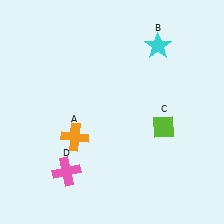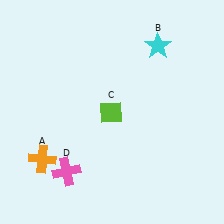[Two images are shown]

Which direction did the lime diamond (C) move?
The lime diamond (C) moved left.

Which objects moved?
The objects that moved are: the orange cross (A), the lime diamond (C).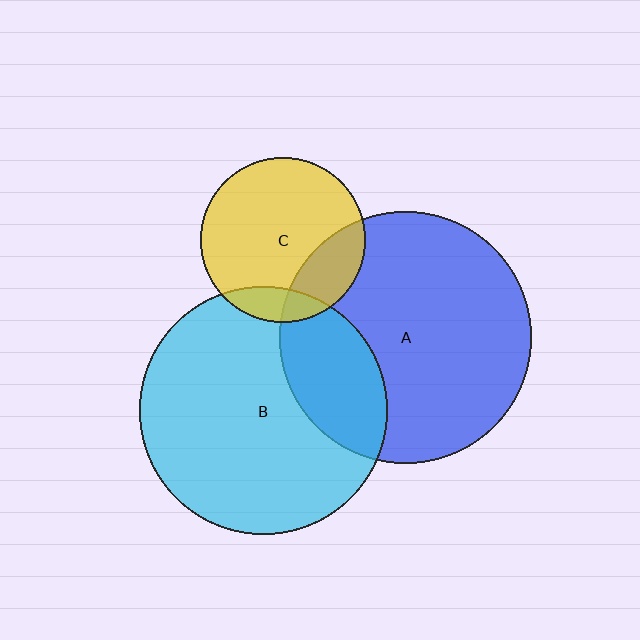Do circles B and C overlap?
Yes.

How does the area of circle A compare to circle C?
Approximately 2.3 times.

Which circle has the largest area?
Circle A (blue).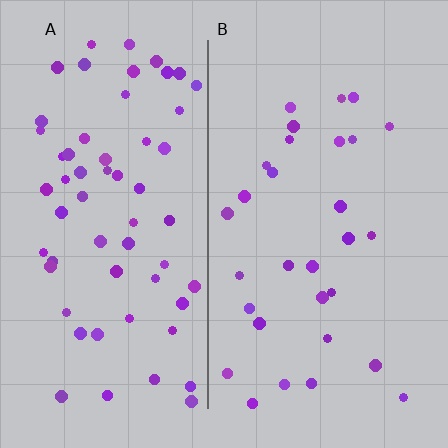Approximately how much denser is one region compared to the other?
Approximately 2.0× — region A over region B.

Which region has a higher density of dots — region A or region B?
A (the left).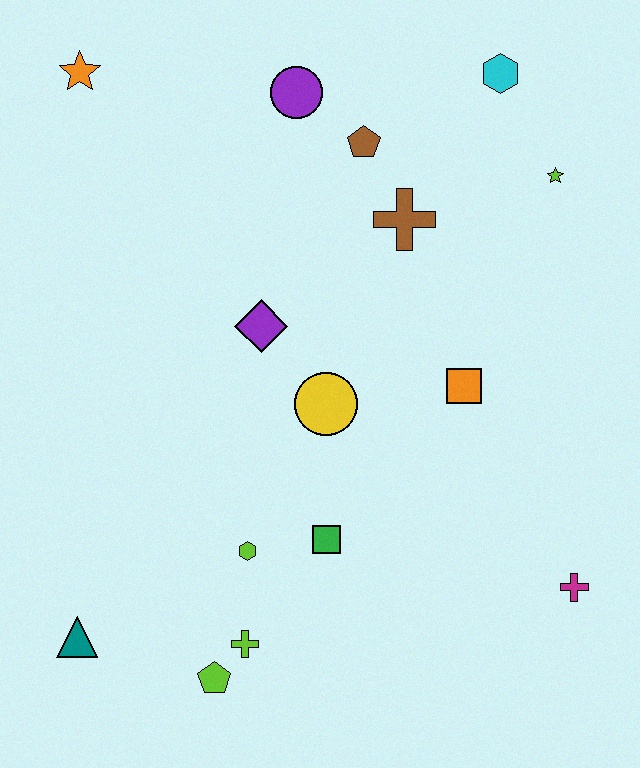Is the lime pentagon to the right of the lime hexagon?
No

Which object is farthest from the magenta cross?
The orange star is farthest from the magenta cross.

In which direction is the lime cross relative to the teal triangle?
The lime cross is to the right of the teal triangle.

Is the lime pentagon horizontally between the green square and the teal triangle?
Yes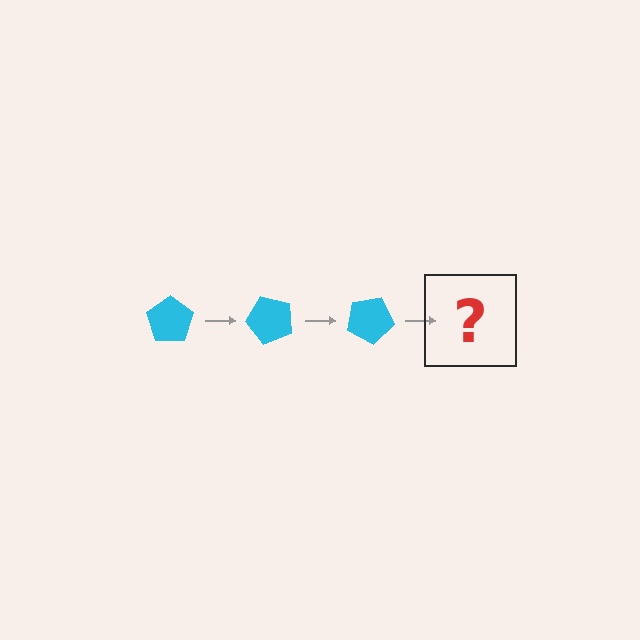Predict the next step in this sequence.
The next step is a cyan pentagon rotated 150 degrees.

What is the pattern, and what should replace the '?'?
The pattern is that the pentagon rotates 50 degrees each step. The '?' should be a cyan pentagon rotated 150 degrees.